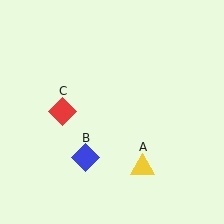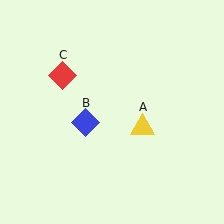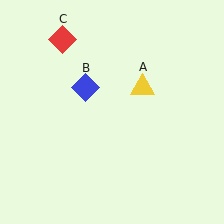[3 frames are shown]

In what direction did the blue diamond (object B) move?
The blue diamond (object B) moved up.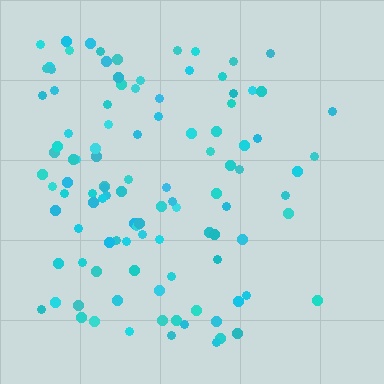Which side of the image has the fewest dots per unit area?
The right.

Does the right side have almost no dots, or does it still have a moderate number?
Still a moderate number, just noticeably fewer than the left.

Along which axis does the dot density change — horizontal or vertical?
Horizontal.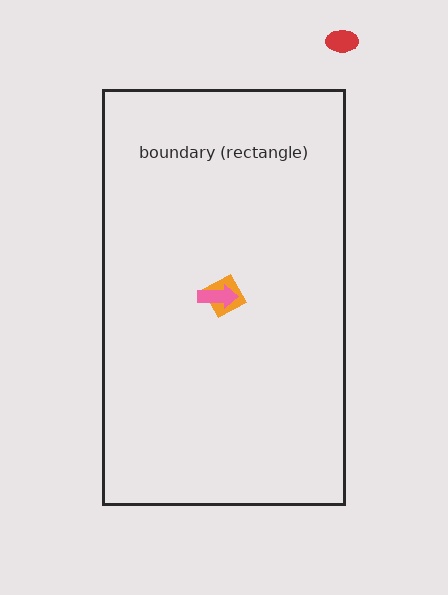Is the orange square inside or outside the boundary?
Inside.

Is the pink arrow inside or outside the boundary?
Inside.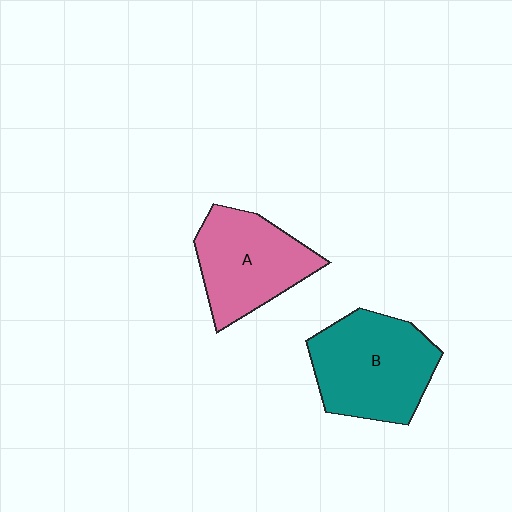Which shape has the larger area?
Shape B (teal).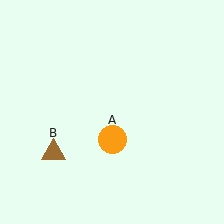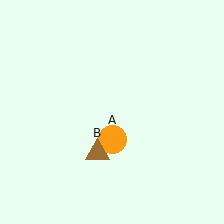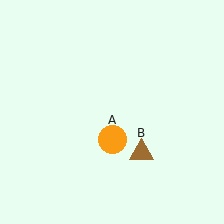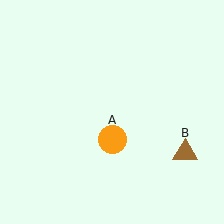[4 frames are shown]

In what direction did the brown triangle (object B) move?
The brown triangle (object B) moved right.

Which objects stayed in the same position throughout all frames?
Orange circle (object A) remained stationary.